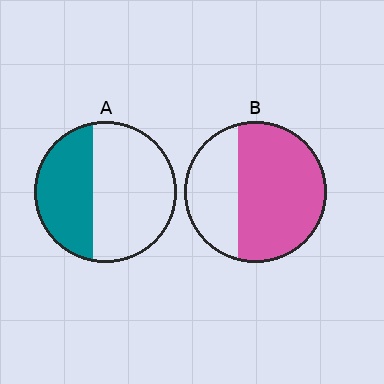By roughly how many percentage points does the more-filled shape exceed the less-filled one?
By roughly 25 percentage points (B over A).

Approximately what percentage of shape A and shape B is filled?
A is approximately 40% and B is approximately 65%.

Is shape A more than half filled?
No.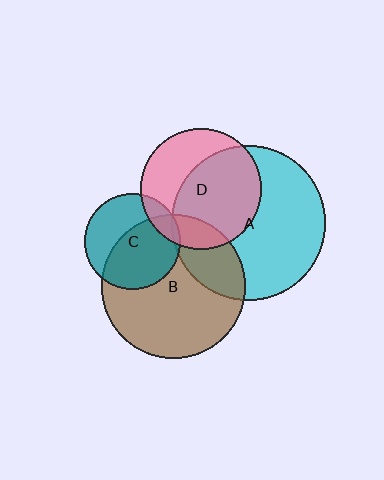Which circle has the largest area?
Circle A (cyan).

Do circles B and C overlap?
Yes.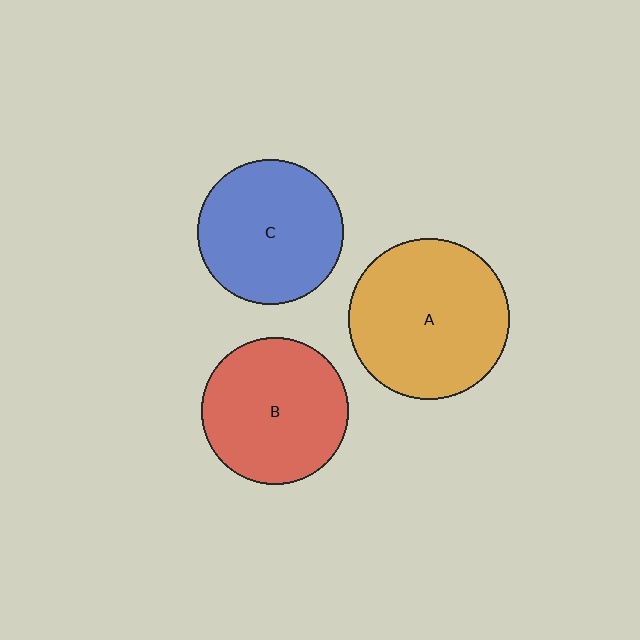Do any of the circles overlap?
No, none of the circles overlap.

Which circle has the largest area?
Circle A (orange).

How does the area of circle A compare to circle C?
Approximately 1.2 times.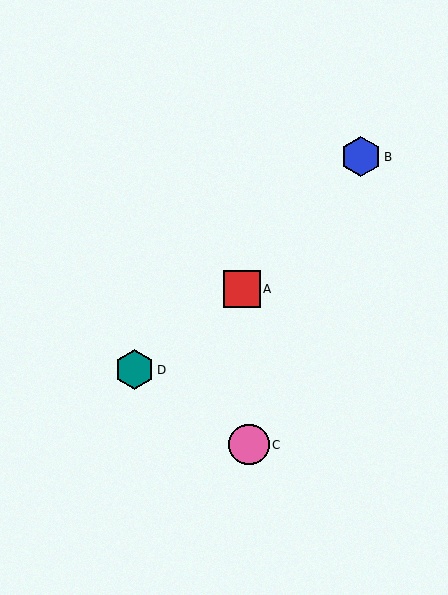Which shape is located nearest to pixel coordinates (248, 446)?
The pink circle (labeled C) at (249, 445) is nearest to that location.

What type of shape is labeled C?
Shape C is a pink circle.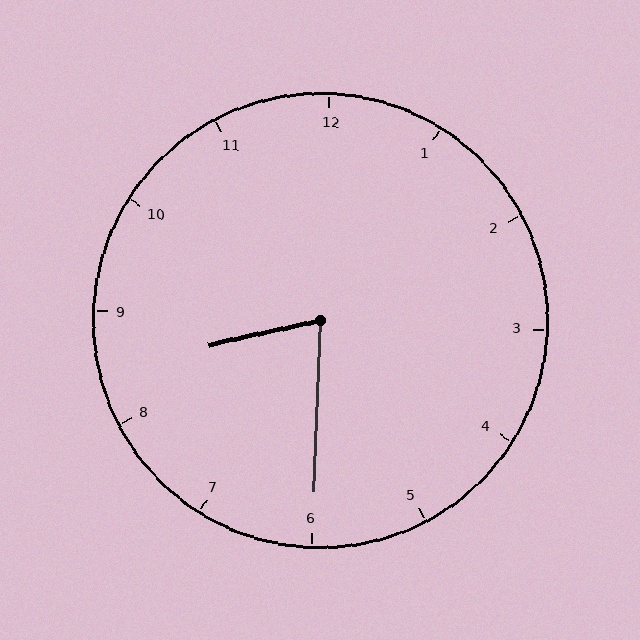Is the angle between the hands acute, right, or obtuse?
It is acute.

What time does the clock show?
8:30.